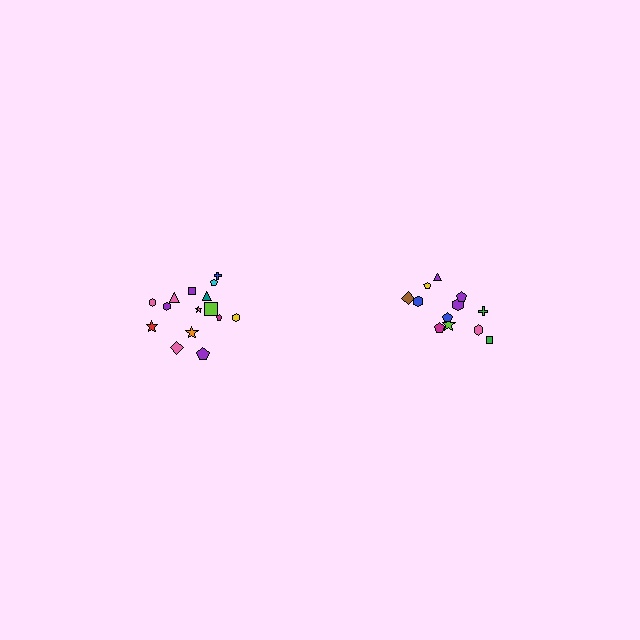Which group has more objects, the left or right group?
The left group.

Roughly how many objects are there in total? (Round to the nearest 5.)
Roughly 25 objects in total.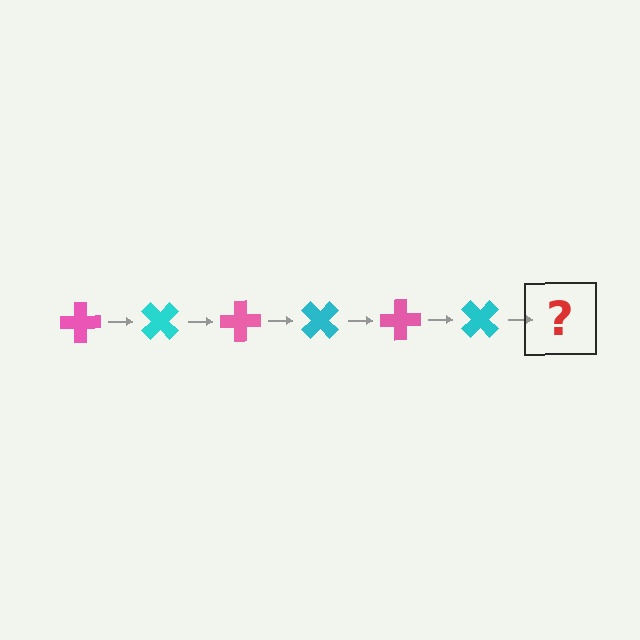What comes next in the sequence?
The next element should be a pink cross, rotated 270 degrees from the start.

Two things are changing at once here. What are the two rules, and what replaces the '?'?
The two rules are that it rotates 45 degrees each step and the color cycles through pink and cyan. The '?' should be a pink cross, rotated 270 degrees from the start.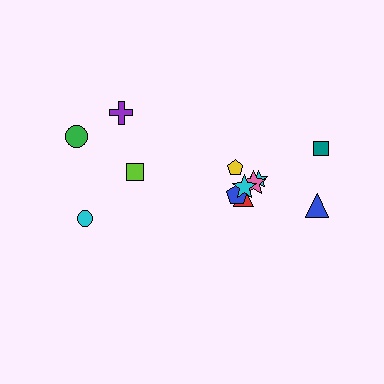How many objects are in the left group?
There are 4 objects.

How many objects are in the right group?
There are 8 objects.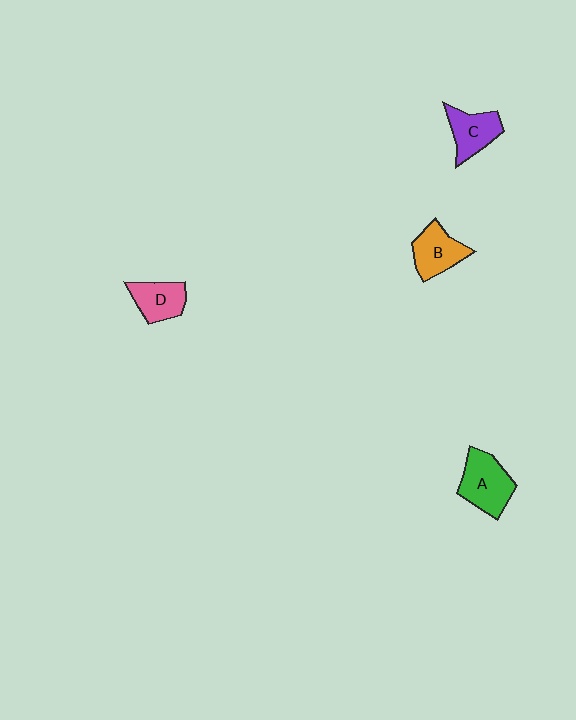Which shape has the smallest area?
Shape D (pink).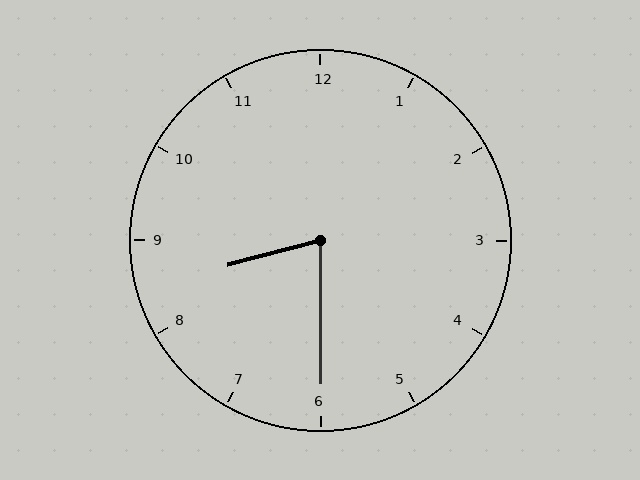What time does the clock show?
8:30.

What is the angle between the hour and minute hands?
Approximately 75 degrees.